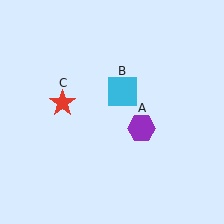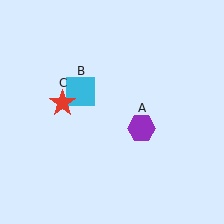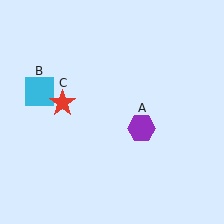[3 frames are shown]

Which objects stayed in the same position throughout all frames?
Purple hexagon (object A) and red star (object C) remained stationary.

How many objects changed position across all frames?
1 object changed position: cyan square (object B).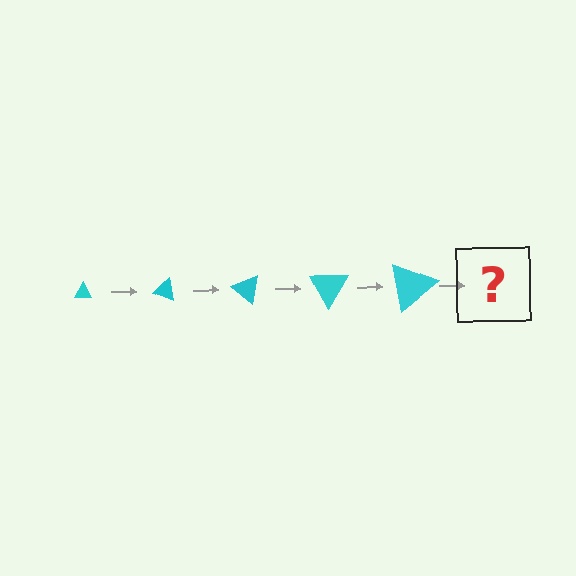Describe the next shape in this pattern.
It should be a triangle, larger than the previous one and rotated 100 degrees from the start.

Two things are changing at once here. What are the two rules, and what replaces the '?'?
The two rules are that the triangle grows larger each step and it rotates 20 degrees each step. The '?' should be a triangle, larger than the previous one and rotated 100 degrees from the start.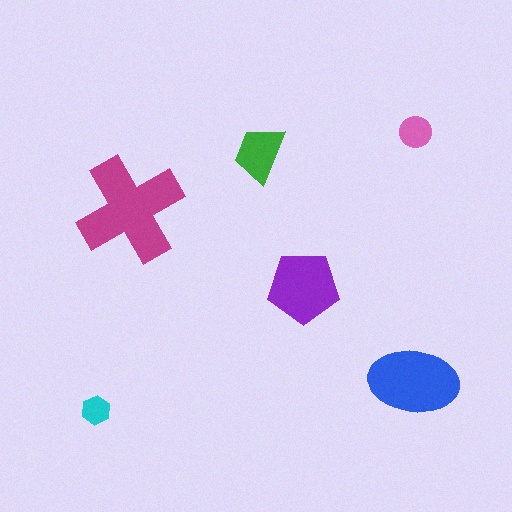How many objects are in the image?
There are 6 objects in the image.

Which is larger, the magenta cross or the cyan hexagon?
The magenta cross.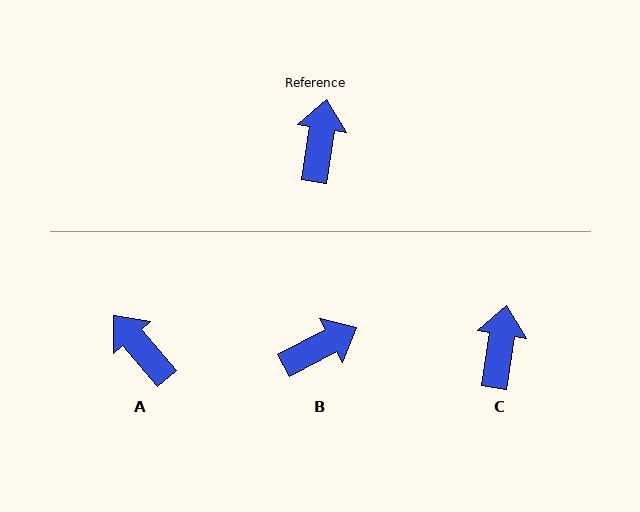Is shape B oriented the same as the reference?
No, it is off by about 54 degrees.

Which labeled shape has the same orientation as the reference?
C.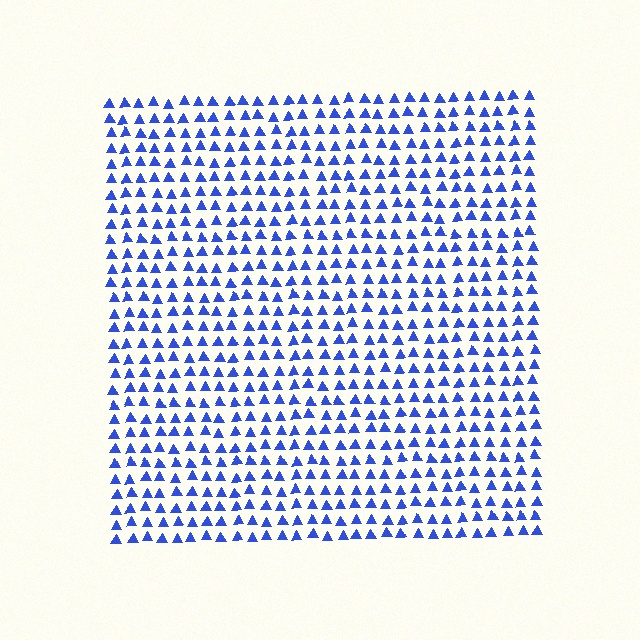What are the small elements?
The small elements are triangles.